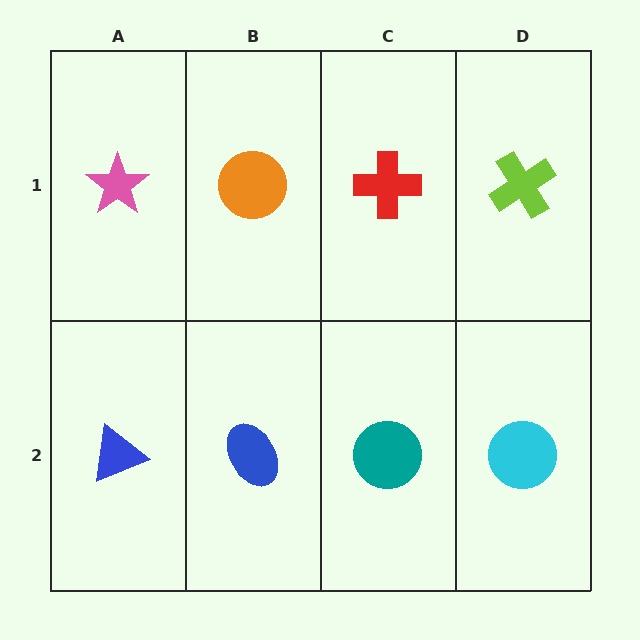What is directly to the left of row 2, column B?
A blue triangle.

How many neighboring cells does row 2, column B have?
3.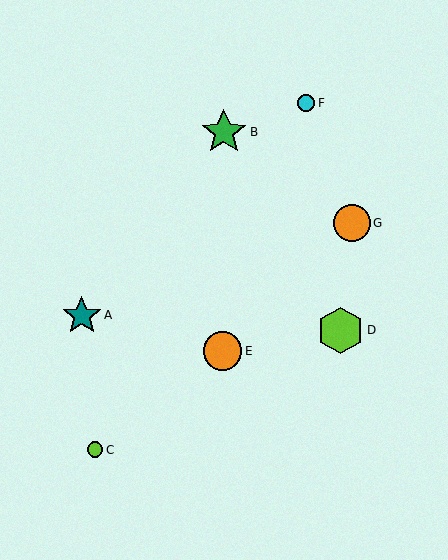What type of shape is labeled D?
Shape D is a lime hexagon.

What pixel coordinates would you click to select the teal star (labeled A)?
Click at (82, 315) to select the teal star A.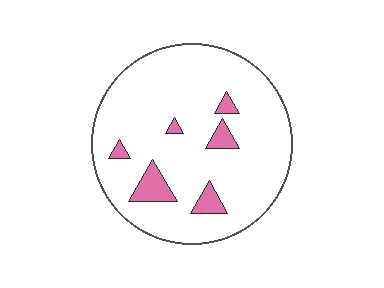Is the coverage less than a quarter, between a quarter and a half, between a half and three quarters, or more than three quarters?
Less than a quarter.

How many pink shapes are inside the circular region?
6.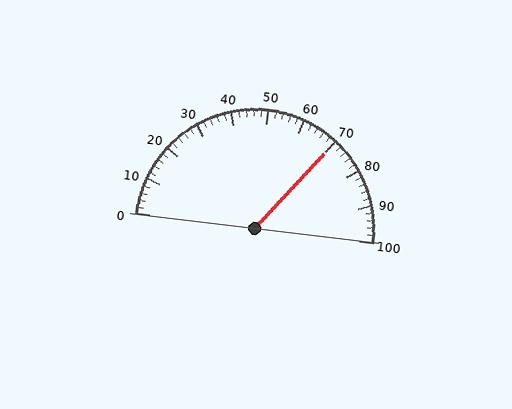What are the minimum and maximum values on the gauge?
The gauge ranges from 0 to 100.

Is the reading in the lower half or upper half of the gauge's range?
The reading is in the upper half of the range (0 to 100).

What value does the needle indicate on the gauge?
The needle indicates approximately 70.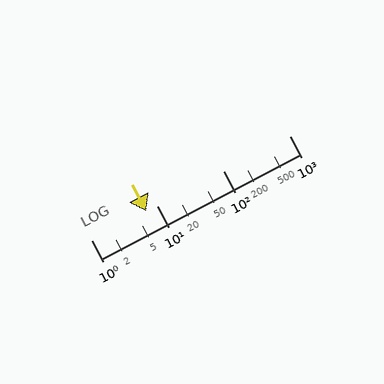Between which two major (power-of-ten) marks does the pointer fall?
The pointer is between 1 and 10.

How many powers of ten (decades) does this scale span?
The scale spans 3 decades, from 1 to 1000.